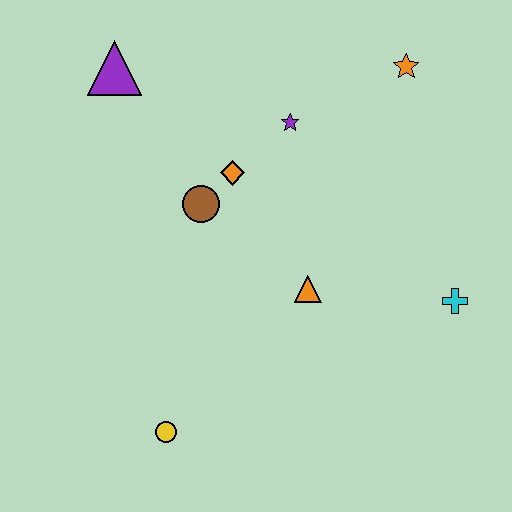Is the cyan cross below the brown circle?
Yes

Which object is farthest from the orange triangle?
The purple triangle is farthest from the orange triangle.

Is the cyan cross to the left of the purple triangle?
No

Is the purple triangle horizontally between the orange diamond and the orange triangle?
No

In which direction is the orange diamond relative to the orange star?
The orange diamond is to the left of the orange star.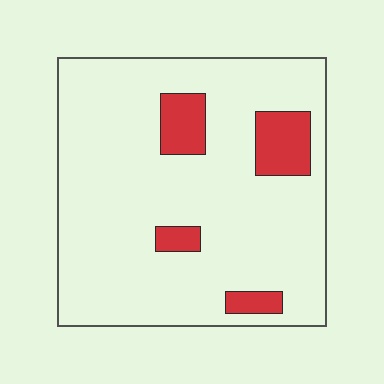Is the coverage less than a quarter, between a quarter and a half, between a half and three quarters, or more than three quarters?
Less than a quarter.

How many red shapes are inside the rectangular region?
4.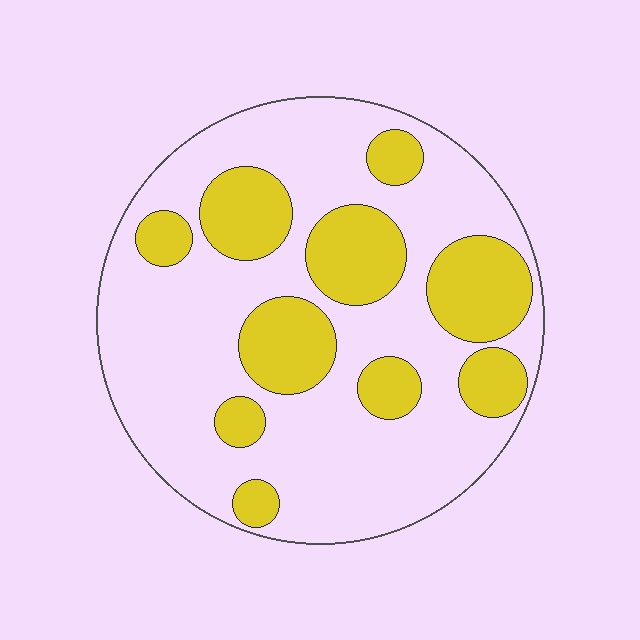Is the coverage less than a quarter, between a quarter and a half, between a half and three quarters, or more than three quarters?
Between a quarter and a half.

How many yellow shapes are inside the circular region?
10.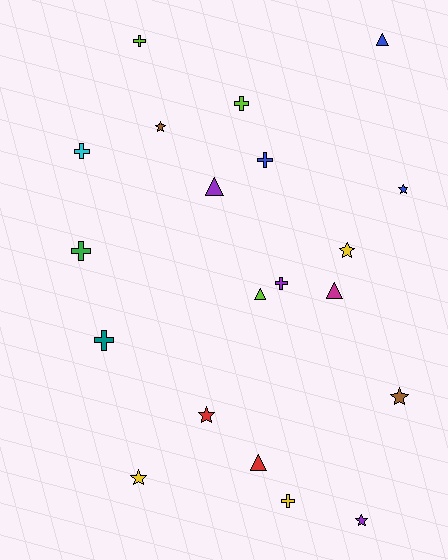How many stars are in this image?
There are 7 stars.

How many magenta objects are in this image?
There is 1 magenta object.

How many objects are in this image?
There are 20 objects.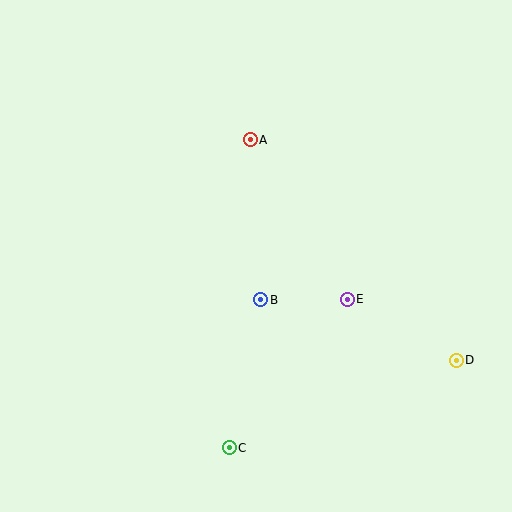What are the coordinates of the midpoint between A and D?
The midpoint between A and D is at (353, 250).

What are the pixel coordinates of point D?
Point D is at (456, 360).